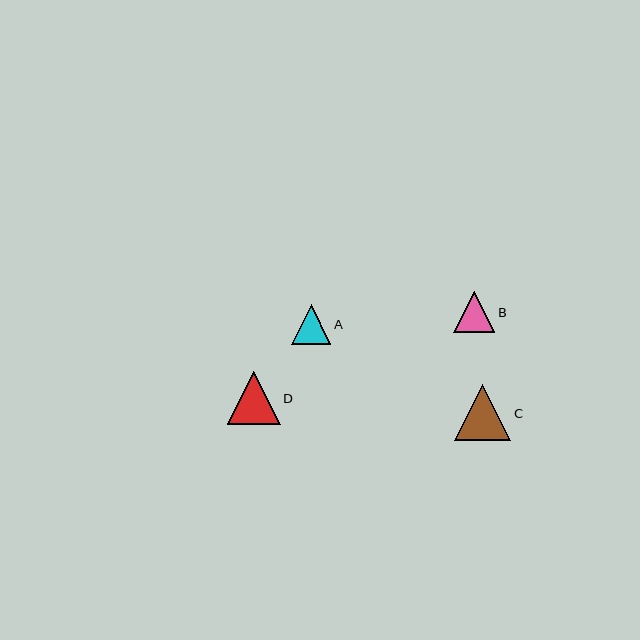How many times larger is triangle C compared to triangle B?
Triangle C is approximately 1.4 times the size of triangle B.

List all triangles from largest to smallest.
From largest to smallest: C, D, B, A.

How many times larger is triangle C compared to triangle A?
Triangle C is approximately 1.4 times the size of triangle A.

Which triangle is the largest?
Triangle C is the largest with a size of approximately 56 pixels.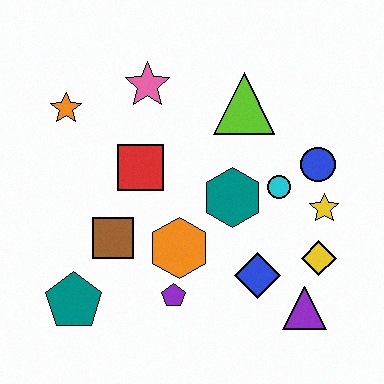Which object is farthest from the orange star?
The purple triangle is farthest from the orange star.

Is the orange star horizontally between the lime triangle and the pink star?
No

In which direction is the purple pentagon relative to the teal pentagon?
The purple pentagon is to the right of the teal pentagon.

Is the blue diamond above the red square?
No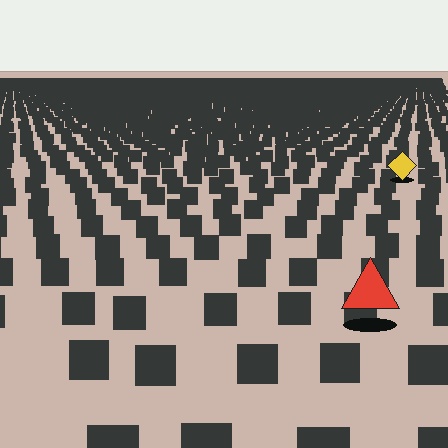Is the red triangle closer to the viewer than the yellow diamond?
Yes. The red triangle is closer — you can tell from the texture gradient: the ground texture is coarser near it.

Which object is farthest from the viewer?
The yellow diamond is farthest from the viewer. It appears smaller and the ground texture around it is denser.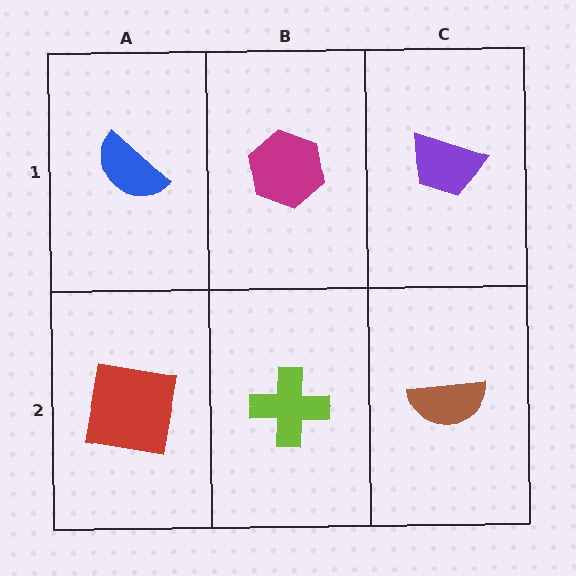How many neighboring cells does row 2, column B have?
3.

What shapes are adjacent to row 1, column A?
A red square (row 2, column A), a magenta hexagon (row 1, column B).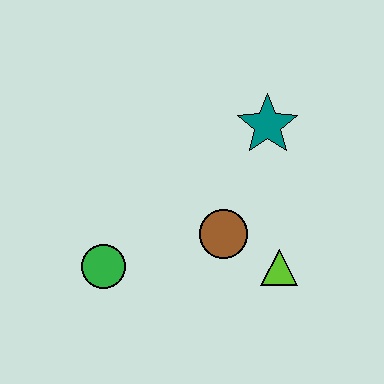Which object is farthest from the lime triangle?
The green circle is farthest from the lime triangle.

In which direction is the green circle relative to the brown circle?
The green circle is to the left of the brown circle.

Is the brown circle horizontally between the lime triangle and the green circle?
Yes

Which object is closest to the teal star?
The brown circle is closest to the teal star.